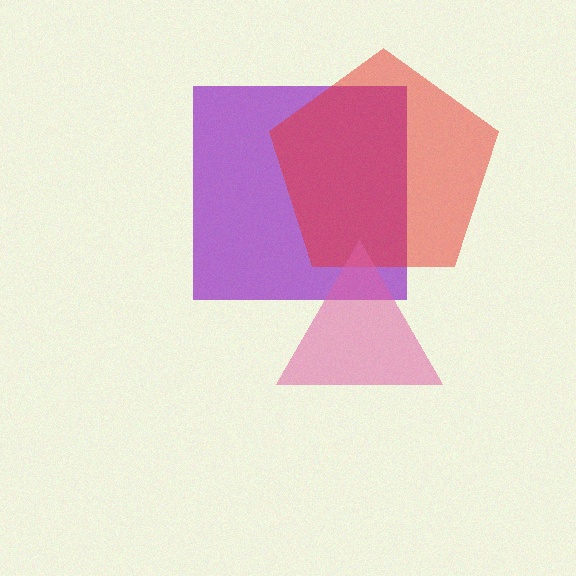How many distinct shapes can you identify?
There are 3 distinct shapes: a purple square, a red pentagon, a pink triangle.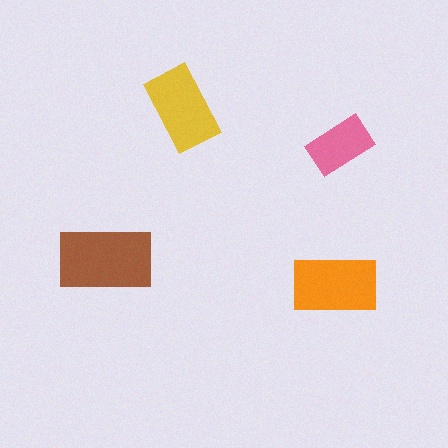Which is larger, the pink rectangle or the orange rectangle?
The orange one.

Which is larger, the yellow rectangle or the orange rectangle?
The orange one.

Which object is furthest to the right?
The pink rectangle is rightmost.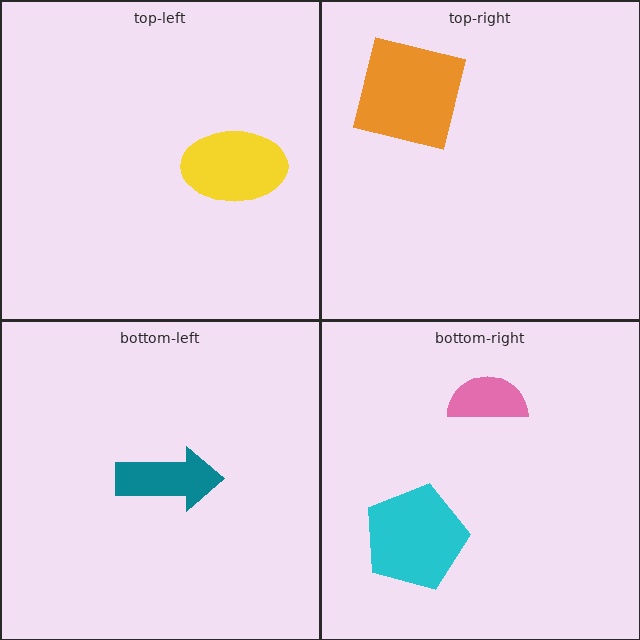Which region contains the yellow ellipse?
The top-left region.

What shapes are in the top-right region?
The orange square.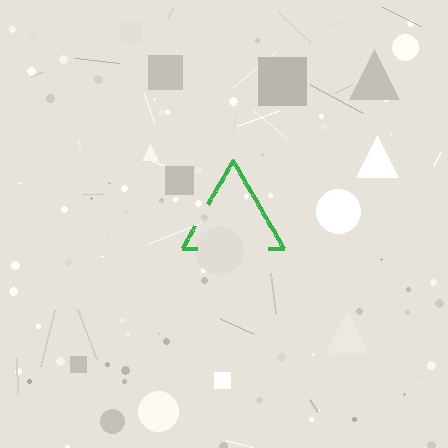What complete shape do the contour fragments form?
The contour fragments form a triangle.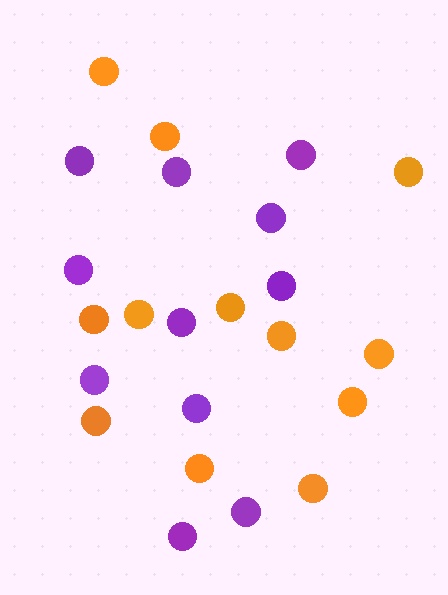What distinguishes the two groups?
There are 2 groups: one group of orange circles (12) and one group of purple circles (11).